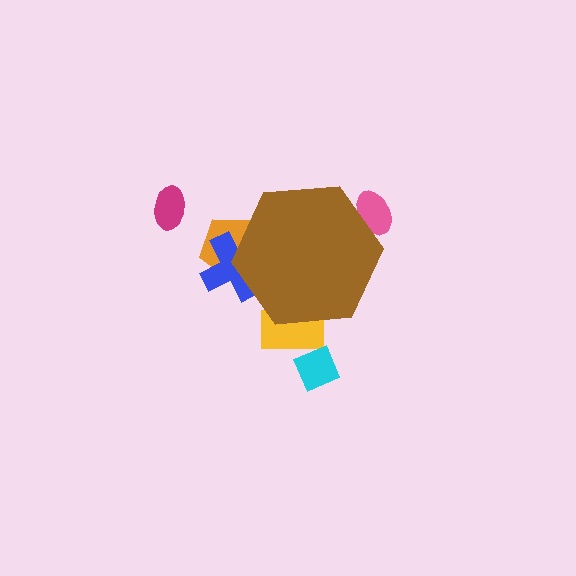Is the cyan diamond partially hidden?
No, the cyan diamond is fully visible.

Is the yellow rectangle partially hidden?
Yes, the yellow rectangle is partially hidden behind the brown hexagon.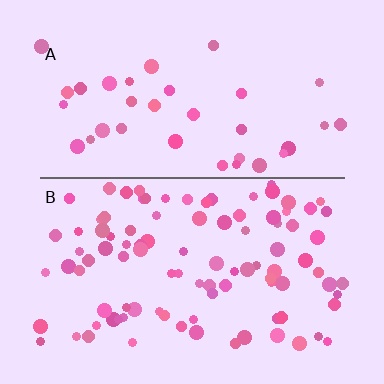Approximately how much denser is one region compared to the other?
Approximately 2.7× — region B over region A.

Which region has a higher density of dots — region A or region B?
B (the bottom).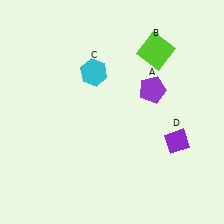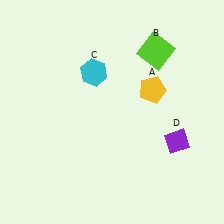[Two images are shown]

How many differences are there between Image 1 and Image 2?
There is 1 difference between the two images.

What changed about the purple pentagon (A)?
In Image 1, A is purple. In Image 2, it changed to yellow.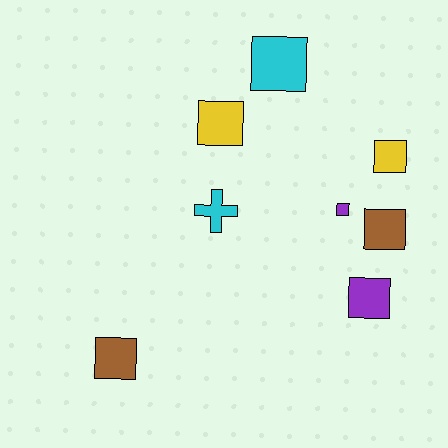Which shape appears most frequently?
Square, with 7 objects.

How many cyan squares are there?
There is 1 cyan square.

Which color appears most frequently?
Brown, with 2 objects.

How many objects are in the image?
There are 8 objects.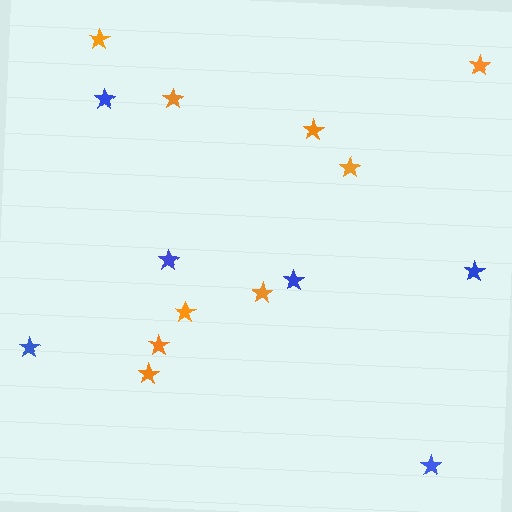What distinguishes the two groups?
There are 2 groups: one group of orange stars (9) and one group of blue stars (6).